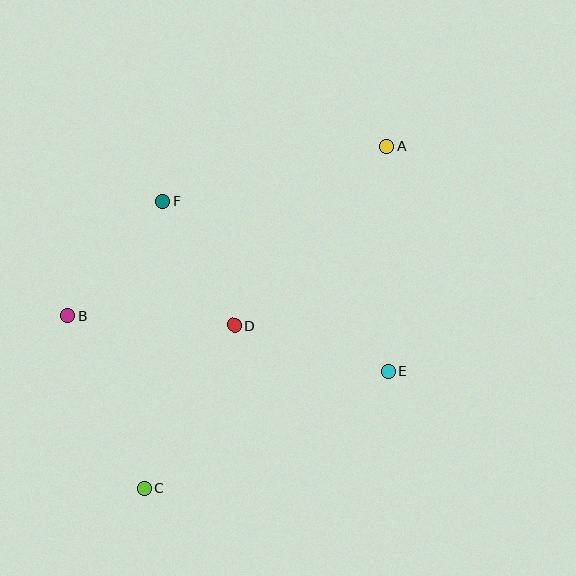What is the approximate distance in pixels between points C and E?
The distance between C and E is approximately 270 pixels.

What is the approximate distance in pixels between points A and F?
The distance between A and F is approximately 231 pixels.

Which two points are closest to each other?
Points D and F are closest to each other.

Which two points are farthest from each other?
Points A and C are farthest from each other.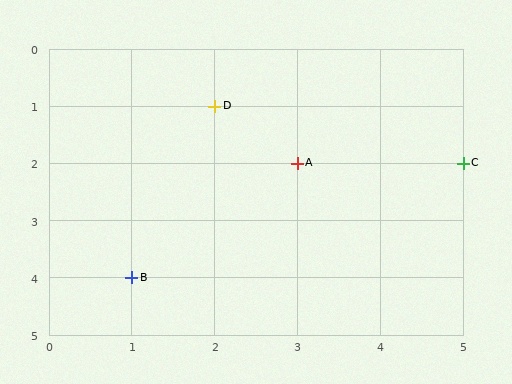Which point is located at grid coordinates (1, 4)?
Point B is at (1, 4).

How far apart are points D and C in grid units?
Points D and C are 3 columns and 1 row apart (about 3.2 grid units diagonally).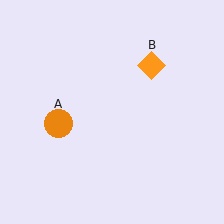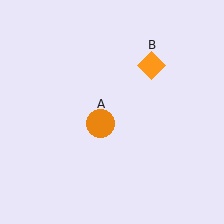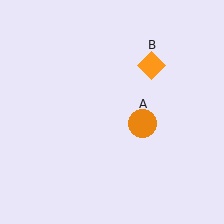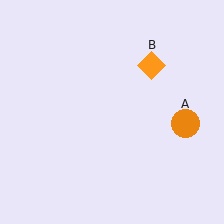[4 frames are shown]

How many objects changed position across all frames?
1 object changed position: orange circle (object A).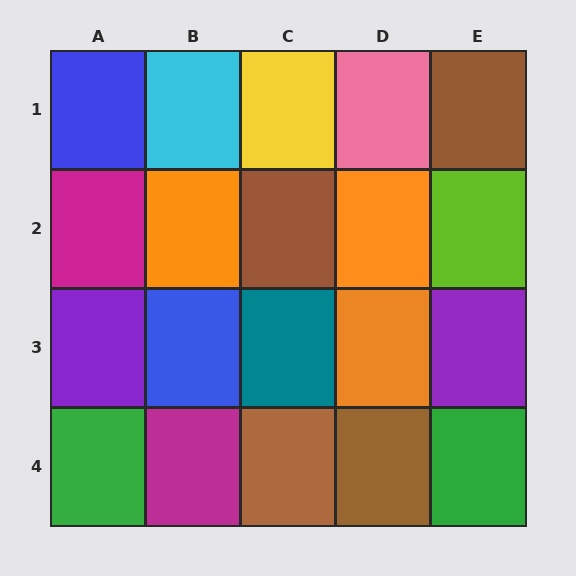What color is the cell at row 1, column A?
Blue.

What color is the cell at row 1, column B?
Cyan.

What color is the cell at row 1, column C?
Yellow.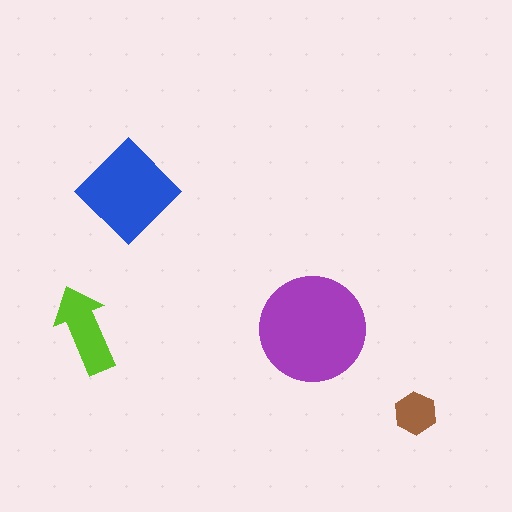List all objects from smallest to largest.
The brown hexagon, the lime arrow, the blue diamond, the purple circle.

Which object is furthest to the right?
The brown hexagon is rightmost.